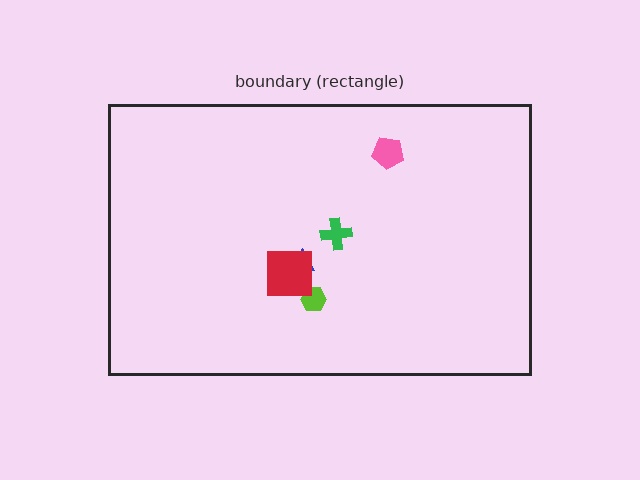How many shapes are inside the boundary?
5 inside, 0 outside.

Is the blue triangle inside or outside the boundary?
Inside.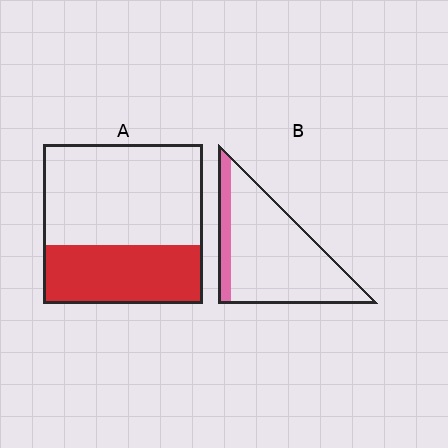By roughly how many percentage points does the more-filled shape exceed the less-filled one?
By roughly 20 percentage points (A over B).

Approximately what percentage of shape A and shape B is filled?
A is approximately 35% and B is approximately 15%.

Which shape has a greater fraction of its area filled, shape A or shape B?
Shape A.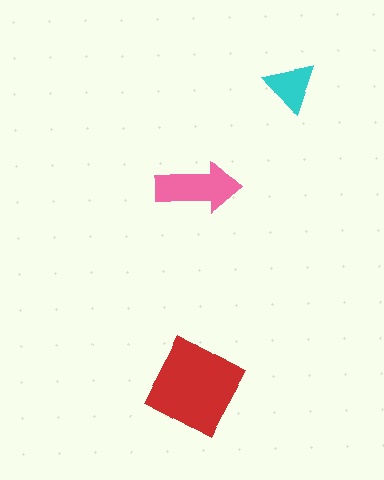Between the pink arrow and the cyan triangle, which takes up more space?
The pink arrow.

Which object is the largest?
The red diamond.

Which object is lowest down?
The red diamond is bottommost.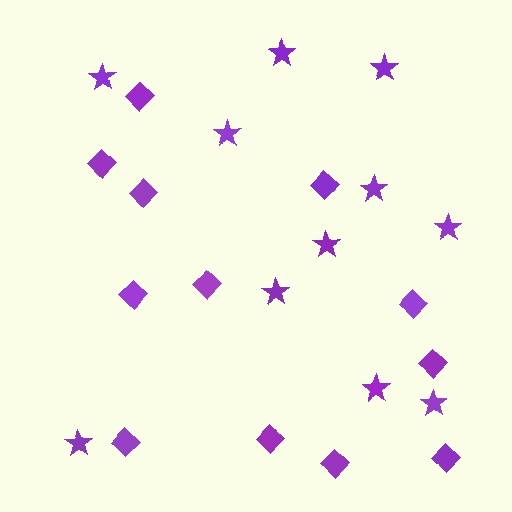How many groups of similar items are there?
There are 2 groups: one group of stars (11) and one group of diamonds (12).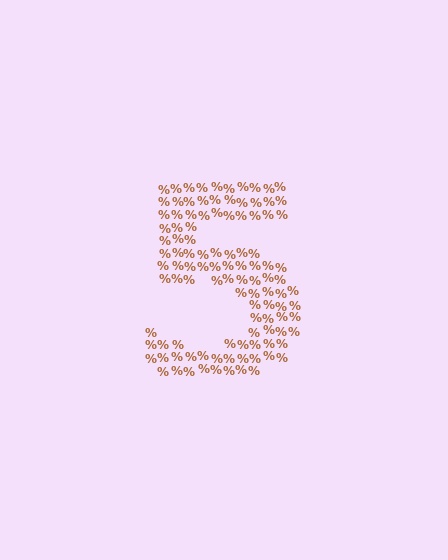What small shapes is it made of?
It is made of small percent signs.